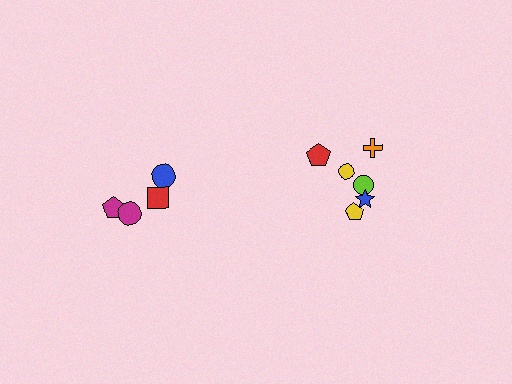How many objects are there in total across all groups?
There are 10 objects.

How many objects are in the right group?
There are 6 objects.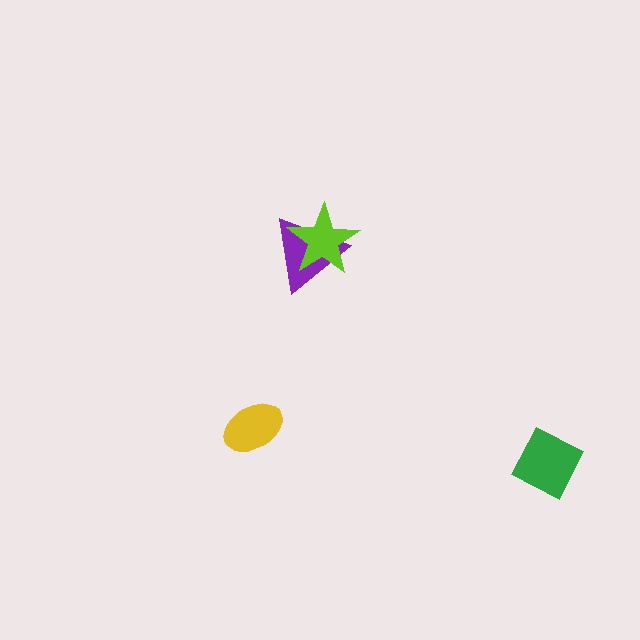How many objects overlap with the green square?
0 objects overlap with the green square.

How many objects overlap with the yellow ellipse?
0 objects overlap with the yellow ellipse.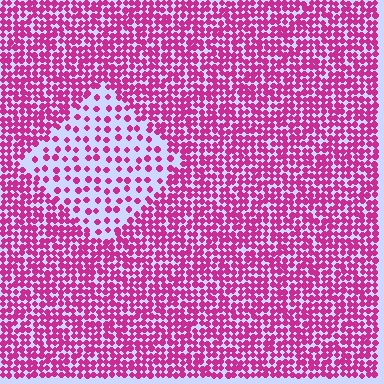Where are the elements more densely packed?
The elements are more densely packed outside the diamond boundary.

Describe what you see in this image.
The image contains small magenta elements arranged at two different densities. A diamond-shaped region is visible where the elements are less densely packed than the surrounding area.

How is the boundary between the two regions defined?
The boundary is defined by a change in element density (approximately 2.6x ratio). All elements are the same color, size, and shape.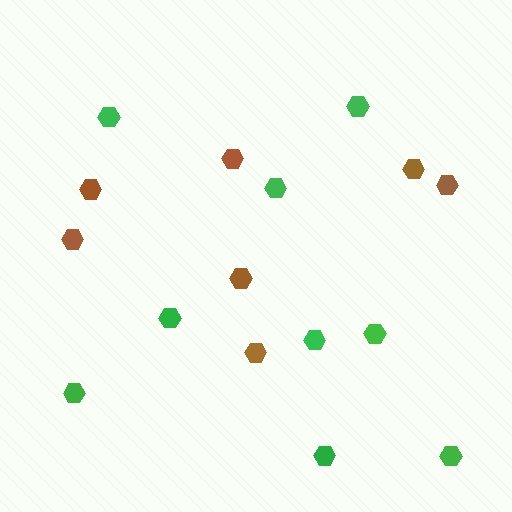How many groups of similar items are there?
There are 2 groups: one group of brown hexagons (7) and one group of green hexagons (9).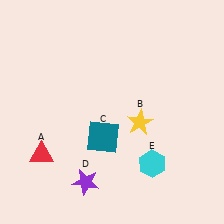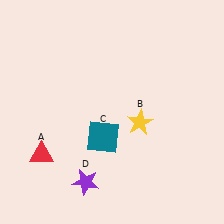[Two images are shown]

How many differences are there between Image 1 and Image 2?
There is 1 difference between the two images.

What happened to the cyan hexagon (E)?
The cyan hexagon (E) was removed in Image 2. It was in the bottom-right area of Image 1.